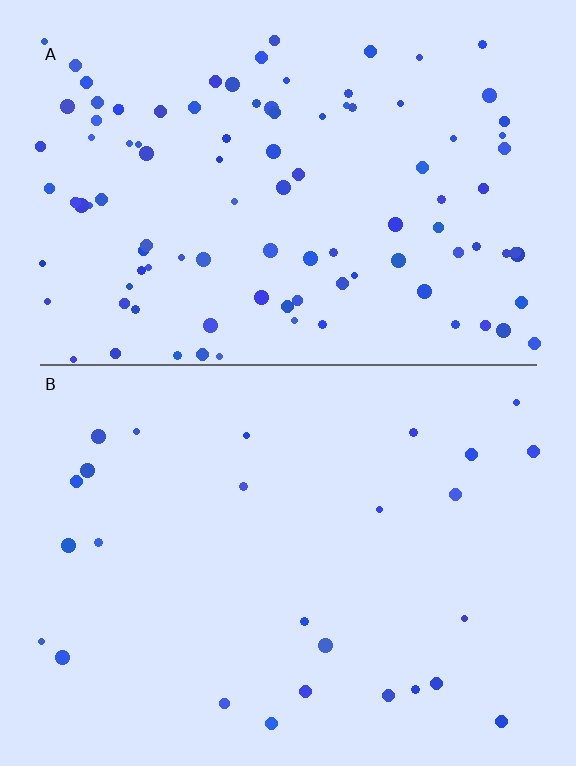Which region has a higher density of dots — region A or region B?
A (the top).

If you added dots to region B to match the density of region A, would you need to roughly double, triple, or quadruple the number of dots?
Approximately quadruple.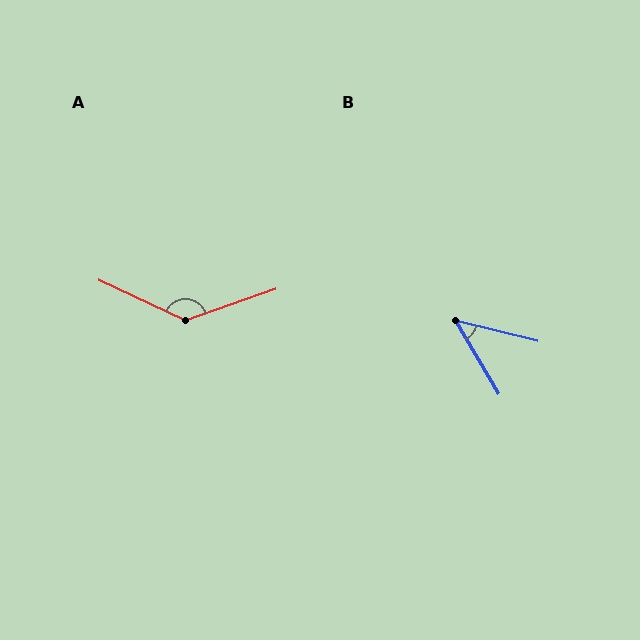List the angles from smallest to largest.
B (46°), A (135°).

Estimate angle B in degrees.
Approximately 46 degrees.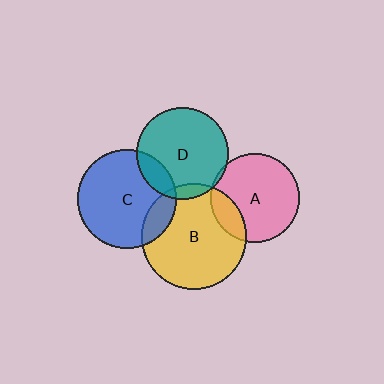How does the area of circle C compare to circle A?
Approximately 1.2 times.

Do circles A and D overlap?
Yes.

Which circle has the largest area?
Circle B (yellow).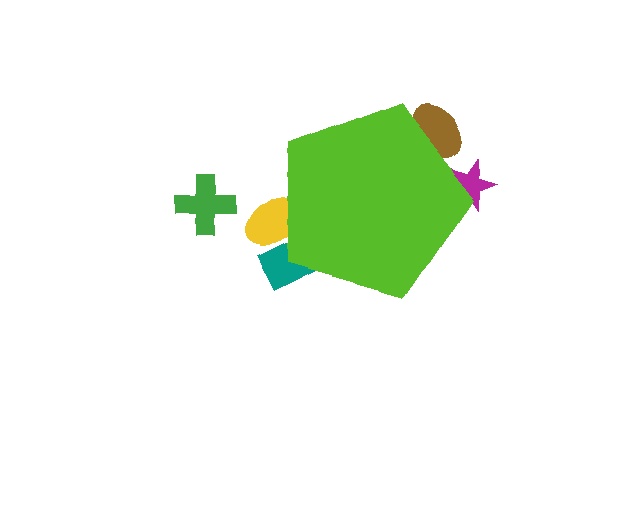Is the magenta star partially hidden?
Yes, the magenta star is partially hidden behind the lime pentagon.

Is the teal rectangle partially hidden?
Yes, the teal rectangle is partially hidden behind the lime pentagon.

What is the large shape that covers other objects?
A lime pentagon.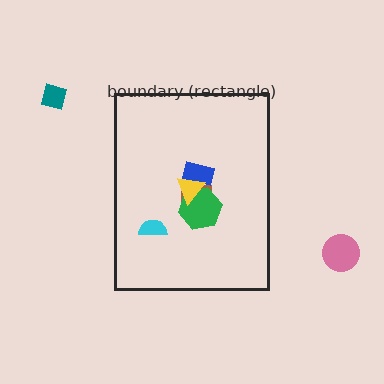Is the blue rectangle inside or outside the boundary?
Inside.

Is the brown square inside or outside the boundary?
Inside.